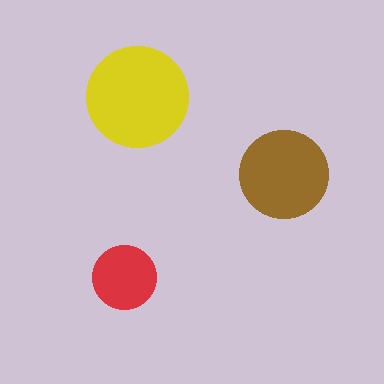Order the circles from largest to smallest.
the yellow one, the brown one, the red one.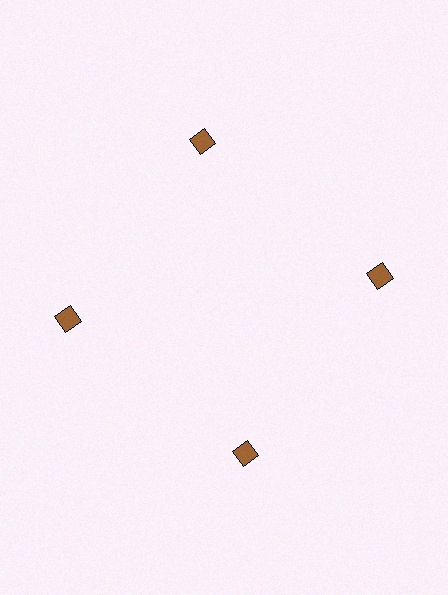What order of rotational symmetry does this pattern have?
This pattern has 4-fold rotational symmetry.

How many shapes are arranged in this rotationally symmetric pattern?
There are 4 shapes, arranged in 4 groups of 1.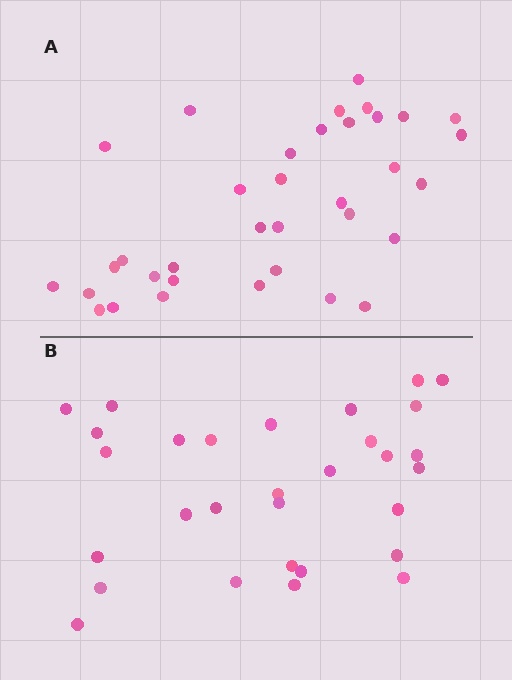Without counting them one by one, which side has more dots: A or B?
Region A (the top region) has more dots.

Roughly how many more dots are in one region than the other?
Region A has about 5 more dots than region B.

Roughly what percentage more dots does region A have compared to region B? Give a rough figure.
About 15% more.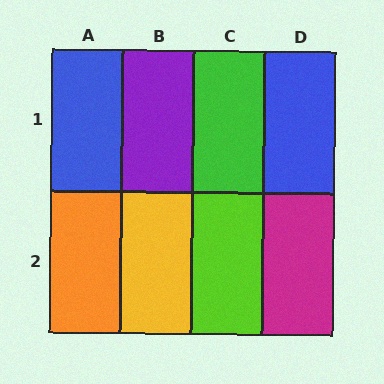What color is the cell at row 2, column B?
Yellow.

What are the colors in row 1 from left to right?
Blue, purple, green, blue.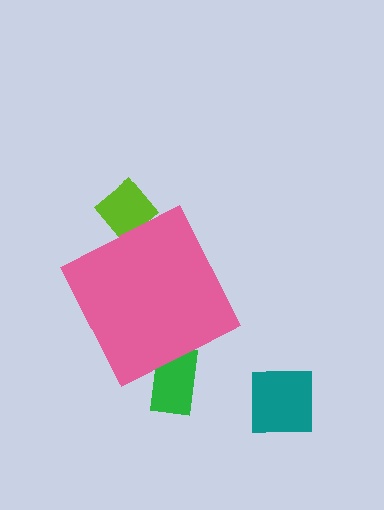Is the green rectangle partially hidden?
Yes, the green rectangle is partially hidden behind the pink diamond.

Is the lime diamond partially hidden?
Yes, the lime diamond is partially hidden behind the pink diamond.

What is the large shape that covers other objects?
A pink diamond.